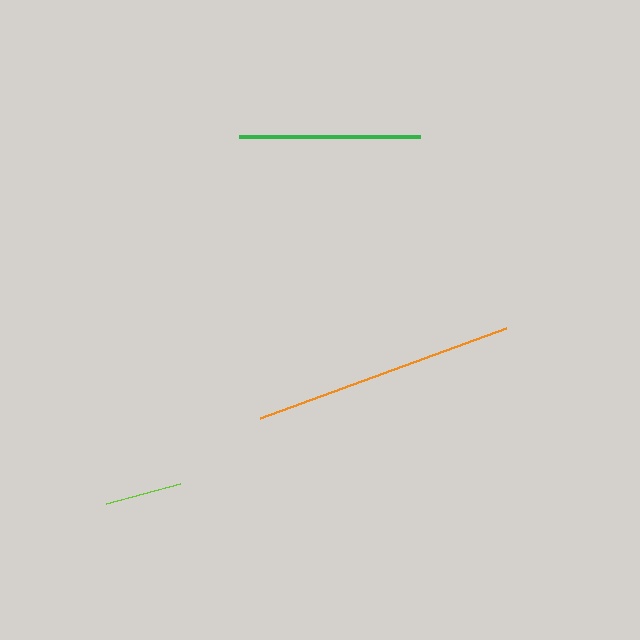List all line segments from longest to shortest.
From longest to shortest: orange, green, lime.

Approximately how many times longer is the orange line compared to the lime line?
The orange line is approximately 3.4 times the length of the lime line.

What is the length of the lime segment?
The lime segment is approximately 77 pixels long.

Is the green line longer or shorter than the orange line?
The orange line is longer than the green line.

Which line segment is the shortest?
The lime line is the shortest at approximately 77 pixels.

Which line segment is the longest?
The orange line is the longest at approximately 262 pixels.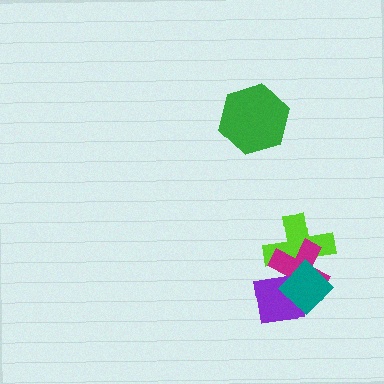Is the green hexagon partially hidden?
No, no other shape covers it.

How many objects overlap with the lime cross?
3 objects overlap with the lime cross.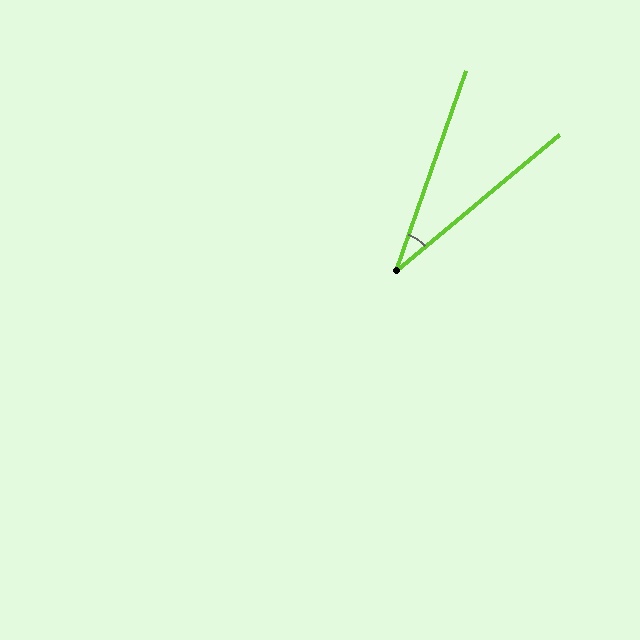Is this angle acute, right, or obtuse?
It is acute.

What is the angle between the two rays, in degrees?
Approximately 31 degrees.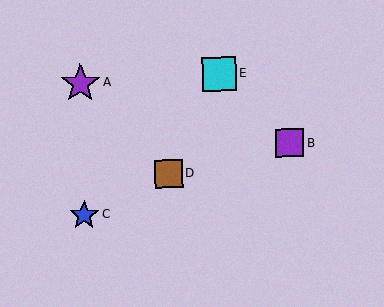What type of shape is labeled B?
Shape B is a purple square.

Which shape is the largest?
The purple star (labeled A) is the largest.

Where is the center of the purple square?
The center of the purple square is at (290, 143).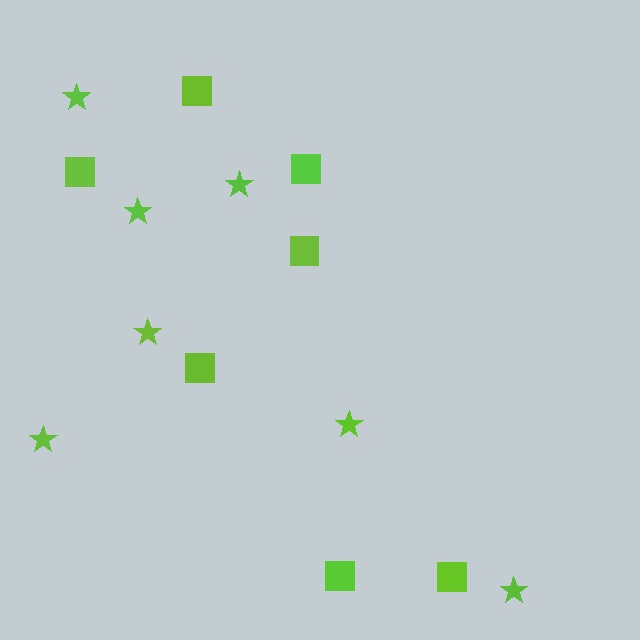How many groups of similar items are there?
There are 2 groups: one group of squares (7) and one group of stars (7).